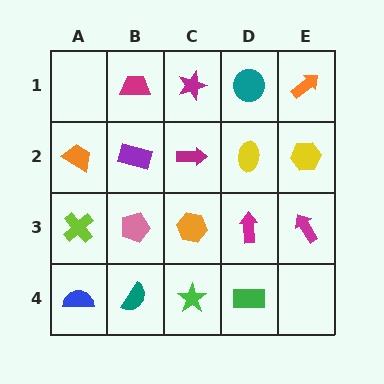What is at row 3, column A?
A lime cross.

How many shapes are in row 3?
5 shapes.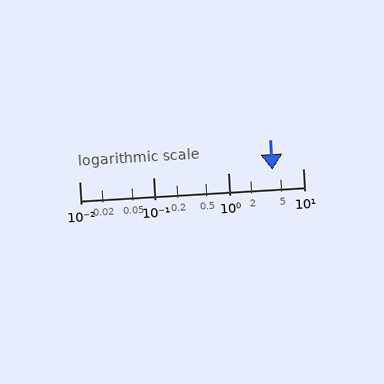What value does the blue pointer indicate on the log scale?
The pointer indicates approximately 3.9.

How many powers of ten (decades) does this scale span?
The scale spans 3 decades, from 0.01 to 10.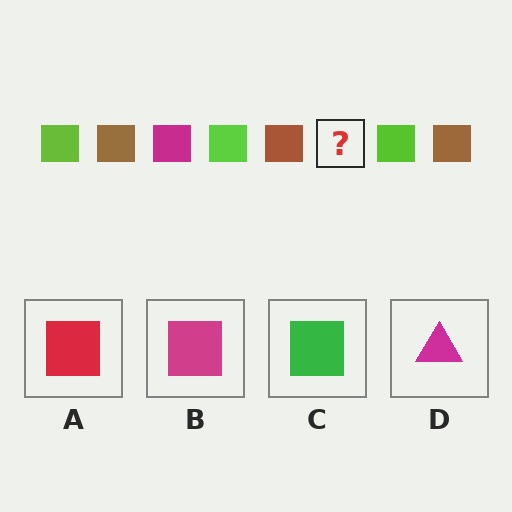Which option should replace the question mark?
Option B.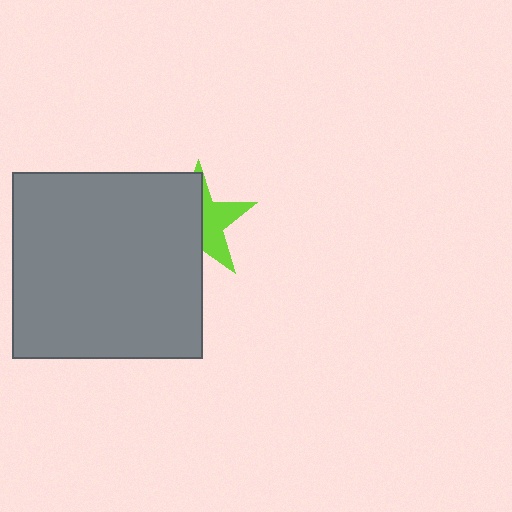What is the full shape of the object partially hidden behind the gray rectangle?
The partially hidden object is a lime star.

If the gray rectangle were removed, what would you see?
You would see the complete lime star.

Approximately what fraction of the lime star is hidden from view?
Roughly 58% of the lime star is hidden behind the gray rectangle.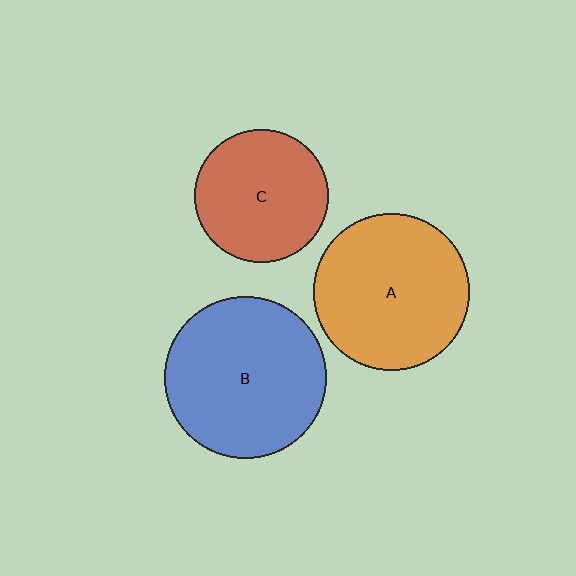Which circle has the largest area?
Circle B (blue).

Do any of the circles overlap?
No, none of the circles overlap.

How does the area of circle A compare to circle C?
Approximately 1.4 times.